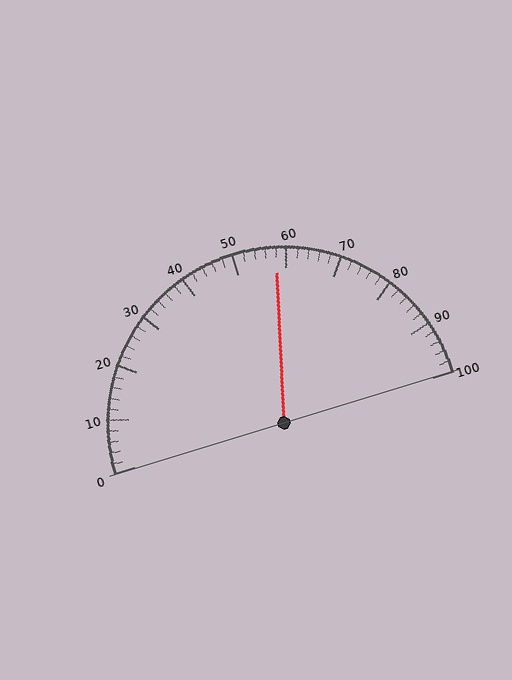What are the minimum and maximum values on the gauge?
The gauge ranges from 0 to 100.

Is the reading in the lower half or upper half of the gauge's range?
The reading is in the upper half of the range (0 to 100).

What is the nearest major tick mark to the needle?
The nearest major tick mark is 60.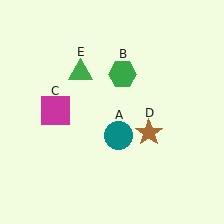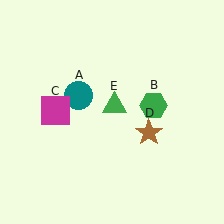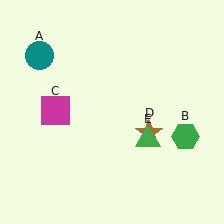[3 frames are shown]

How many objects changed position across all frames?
3 objects changed position: teal circle (object A), green hexagon (object B), green triangle (object E).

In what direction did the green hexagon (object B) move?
The green hexagon (object B) moved down and to the right.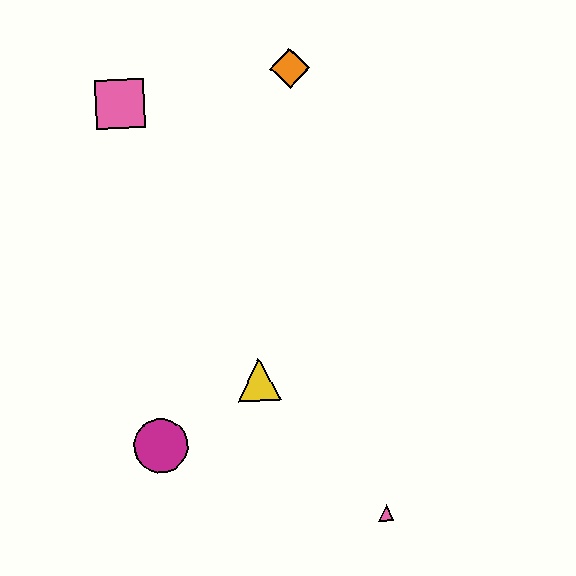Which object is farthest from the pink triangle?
The pink square is farthest from the pink triangle.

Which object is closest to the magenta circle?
The yellow triangle is closest to the magenta circle.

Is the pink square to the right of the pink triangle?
No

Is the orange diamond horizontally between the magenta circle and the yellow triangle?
No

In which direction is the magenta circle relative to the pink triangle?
The magenta circle is to the left of the pink triangle.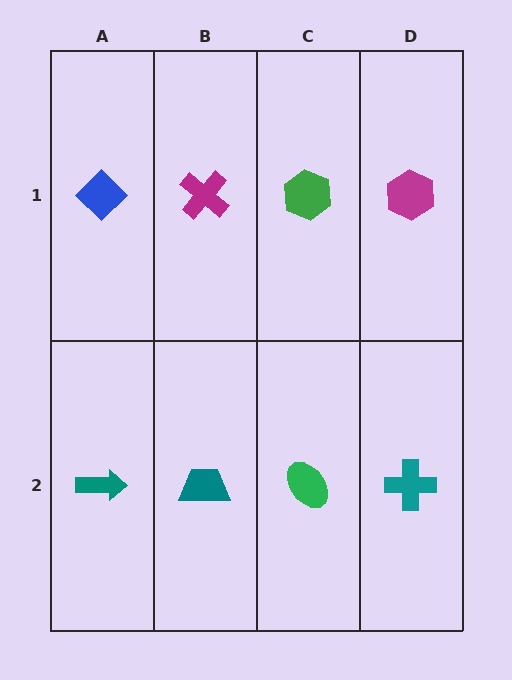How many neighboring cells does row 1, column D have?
2.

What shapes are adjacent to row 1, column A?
A teal arrow (row 2, column A), a magenta cross (row 1, column B).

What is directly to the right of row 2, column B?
A green ellipse.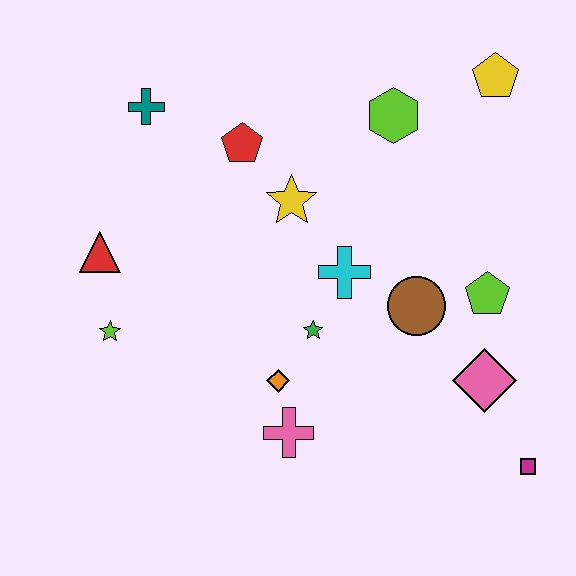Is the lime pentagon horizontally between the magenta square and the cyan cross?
Yes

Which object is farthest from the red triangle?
The magenta square is farthest from the red triangle.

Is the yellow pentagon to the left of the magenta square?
Yes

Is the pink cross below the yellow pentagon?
Yes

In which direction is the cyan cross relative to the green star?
The cyan cross is above the green star.